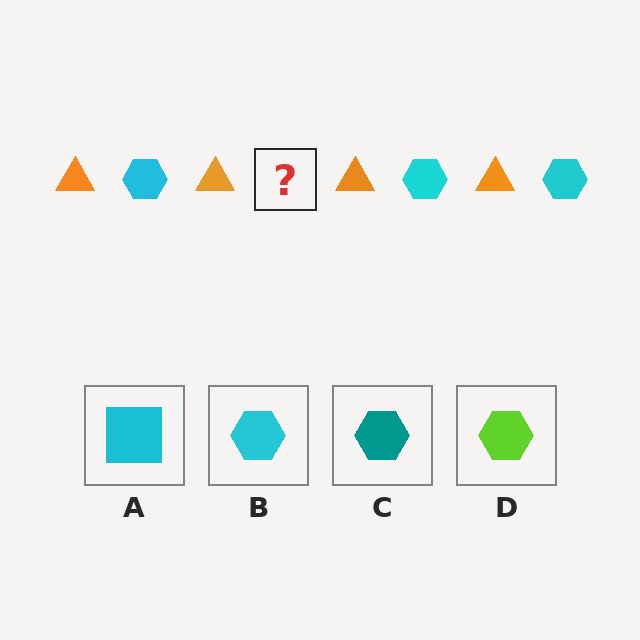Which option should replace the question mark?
Option B.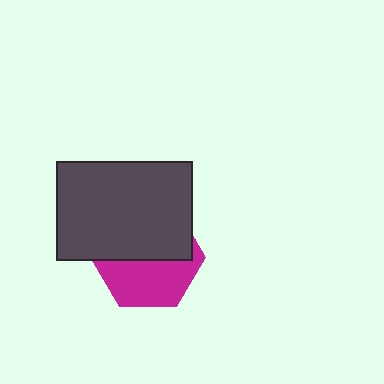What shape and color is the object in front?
The object in front is a dark gray rectangle.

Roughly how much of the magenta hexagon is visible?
About half of it is visible (roughly 47%).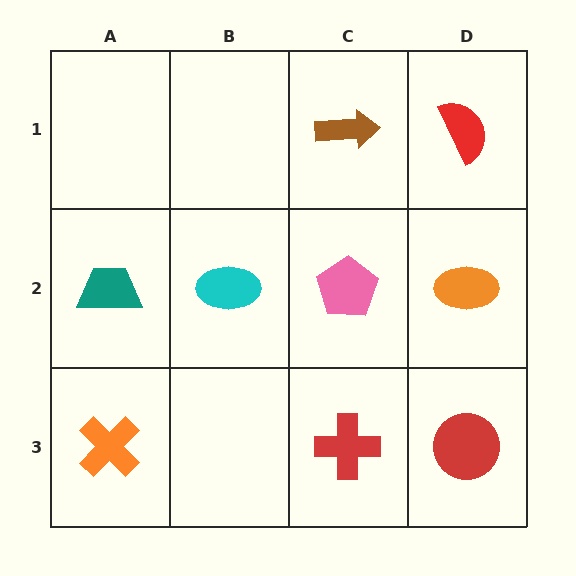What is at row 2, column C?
A pink pentagon.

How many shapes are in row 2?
4 shapes.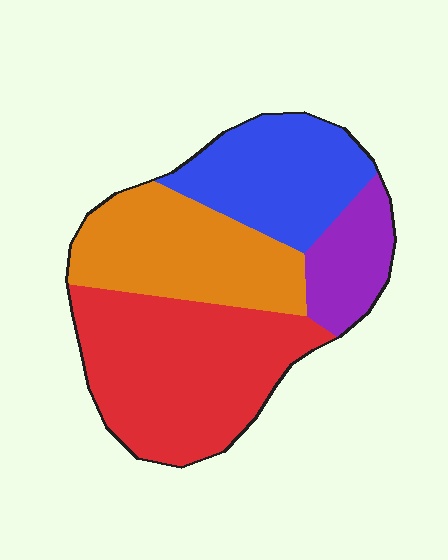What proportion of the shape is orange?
Orange covers 27% of the shape.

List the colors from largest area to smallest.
From largest to smallest: red, orange, blue, purple.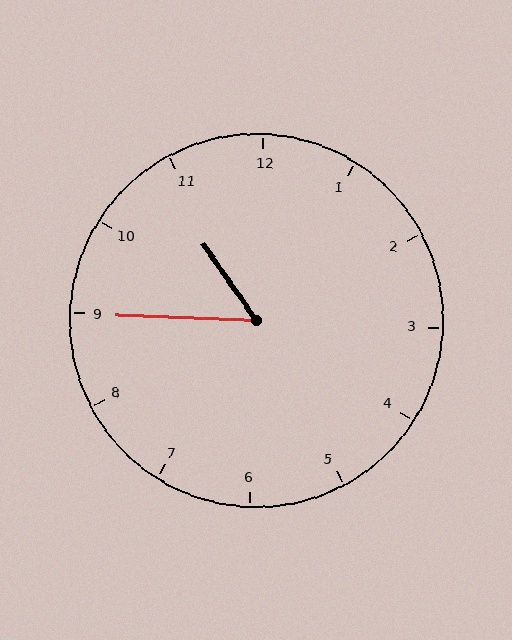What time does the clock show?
10:45.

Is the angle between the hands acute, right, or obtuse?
It is acute.